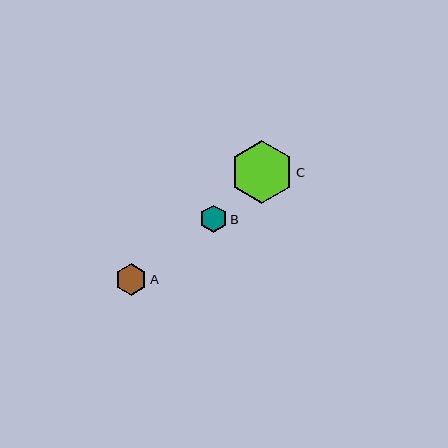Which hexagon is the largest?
Hexagon C is the largest with a size of approximately 63 pixels.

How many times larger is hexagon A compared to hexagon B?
Hexagon A is approximately 1.2 times the size of hexagon B.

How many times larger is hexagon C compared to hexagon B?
Hexagon C is approximately 2.3 times the size of hexagon B.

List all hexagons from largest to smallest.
From largest to smallest: C, A, B.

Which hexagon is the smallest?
Hexagon B is the smallest with a size of approximately 28 pixels.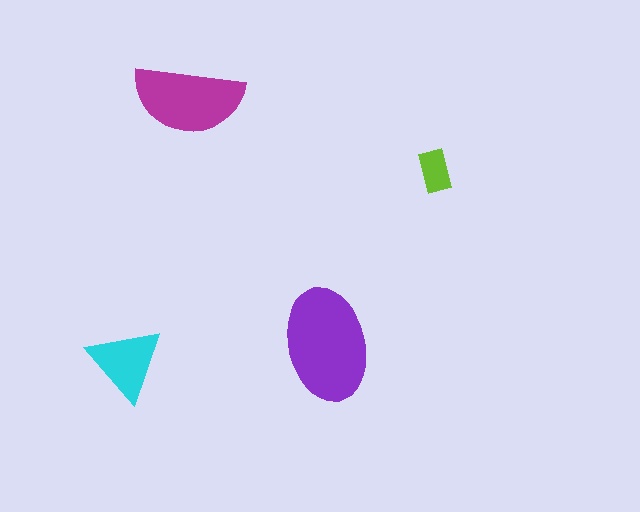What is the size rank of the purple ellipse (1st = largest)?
1st.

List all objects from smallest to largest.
The lime rectangle, the cyan triangle, the magenta semicircle, the purple ellipse.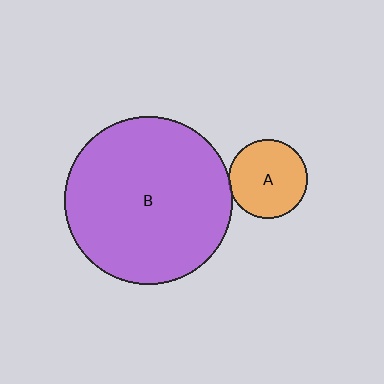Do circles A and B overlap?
Yes.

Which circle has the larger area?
Circle B (purple).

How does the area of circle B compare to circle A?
Approximately 4.5 times.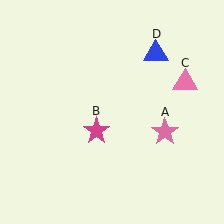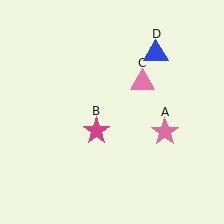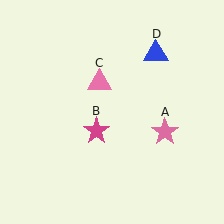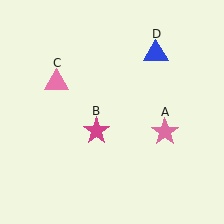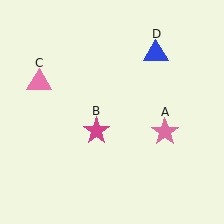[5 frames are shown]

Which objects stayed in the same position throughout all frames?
Pink star (object A) and magenta star (object B) and blue triangle (object D) remained stationary.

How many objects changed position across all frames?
1 object changed position: pink triangle (object C).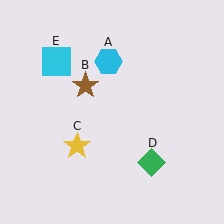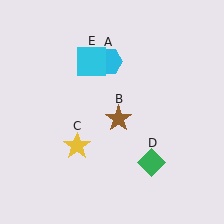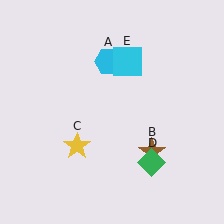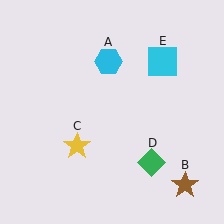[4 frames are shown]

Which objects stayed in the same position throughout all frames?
Cyan hexagon (object A) and yellow star (object C) and green diamond (object D) remained stationary.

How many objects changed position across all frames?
2 objects changed position: brown star (object B), cyan square (object E).